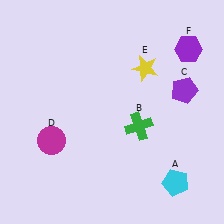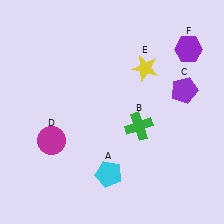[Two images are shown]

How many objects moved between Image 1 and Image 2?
1 object moved between the two images.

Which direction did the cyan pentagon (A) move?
The cyan pentagon (A) moved left.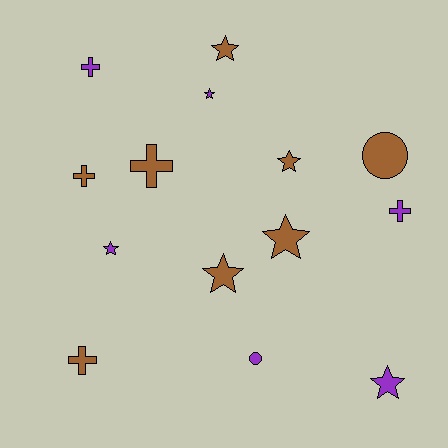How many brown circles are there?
There is 1 brown circle.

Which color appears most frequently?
Brown, with 8 objects.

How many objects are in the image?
There are 14 objects.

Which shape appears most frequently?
Star, with 7 objects.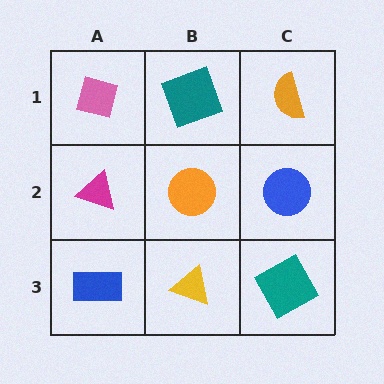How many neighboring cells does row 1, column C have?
2.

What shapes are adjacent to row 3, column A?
A magenta triangle (row 2, column A), a yellow triangle (row 3, column B).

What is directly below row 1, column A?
A magenta triangle.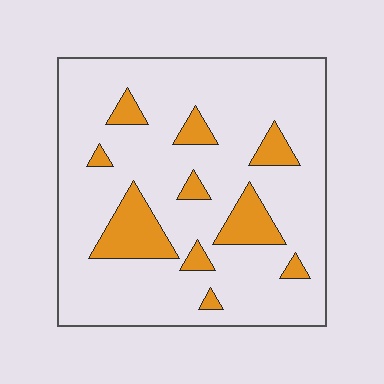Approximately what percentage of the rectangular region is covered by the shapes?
Approximately 15%.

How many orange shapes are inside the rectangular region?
10.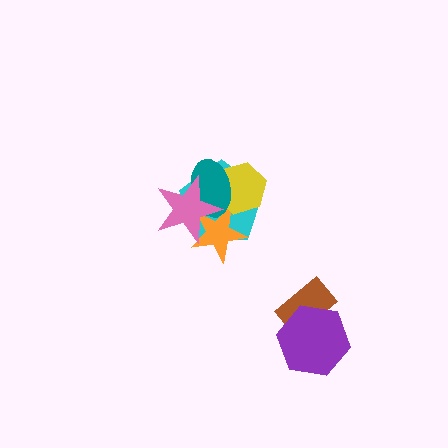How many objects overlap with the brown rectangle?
1 object overlaps with the brown rectangle.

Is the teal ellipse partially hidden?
Yes, it is partially covered by another shape.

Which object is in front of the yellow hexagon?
The teal ellipse is in front of the yellow hexagon.